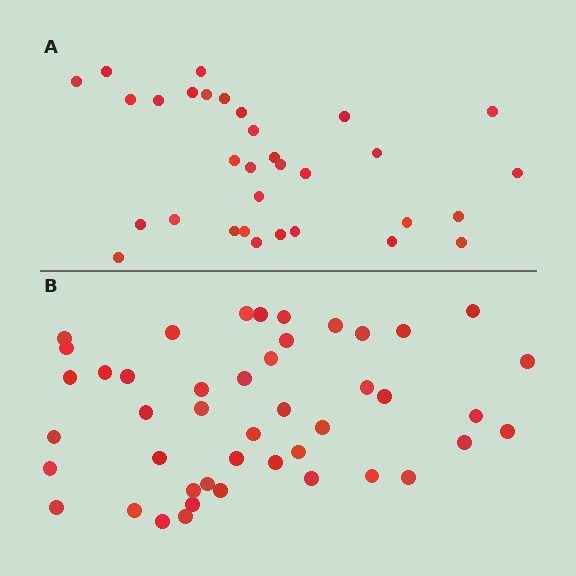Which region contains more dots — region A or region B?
Region B (the bottom region) has more dots.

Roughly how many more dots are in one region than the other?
Region B has approximately 15 more dots than region A.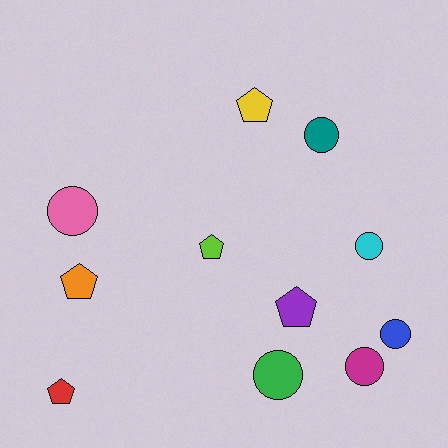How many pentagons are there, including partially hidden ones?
There are 5 pentagons.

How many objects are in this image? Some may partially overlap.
There are 11 objects.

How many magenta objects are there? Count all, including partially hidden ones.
There is 1 magenta object.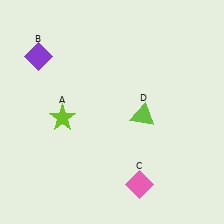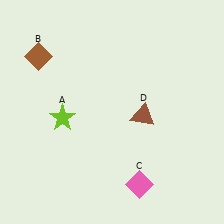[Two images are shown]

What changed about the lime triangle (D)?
In Image 1, D is lime. In Image 2, it changed to brown.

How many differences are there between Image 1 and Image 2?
There are 2 differences between the two images.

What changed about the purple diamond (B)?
In Image 1, B is purple. In Image 2, it changed to brown.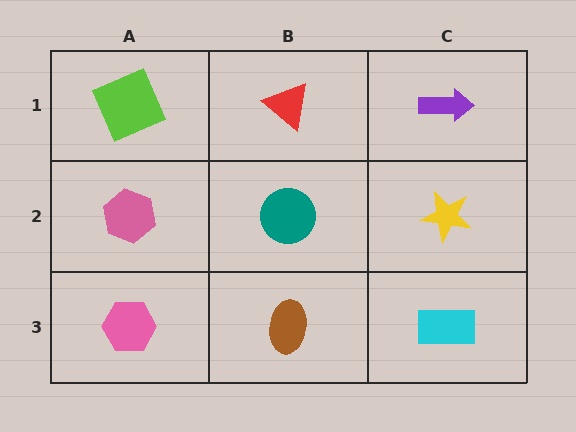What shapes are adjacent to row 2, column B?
A red triangle (row 1, column B), a brown ellipse (row 3, column B), a pink hexagon (row 2, column A), a yellow star (row 2, column C).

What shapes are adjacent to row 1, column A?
A pink hexagon (row 2, column A), a red triangle (row 1, column B).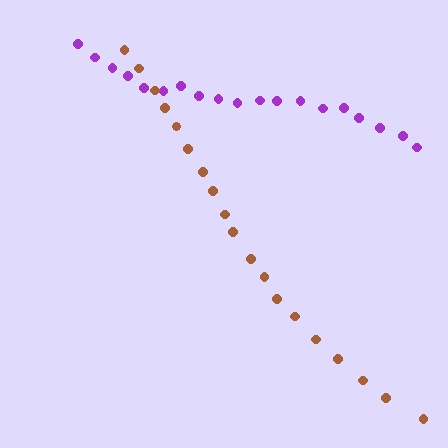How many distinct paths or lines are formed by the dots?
There are 2 distinct paths.